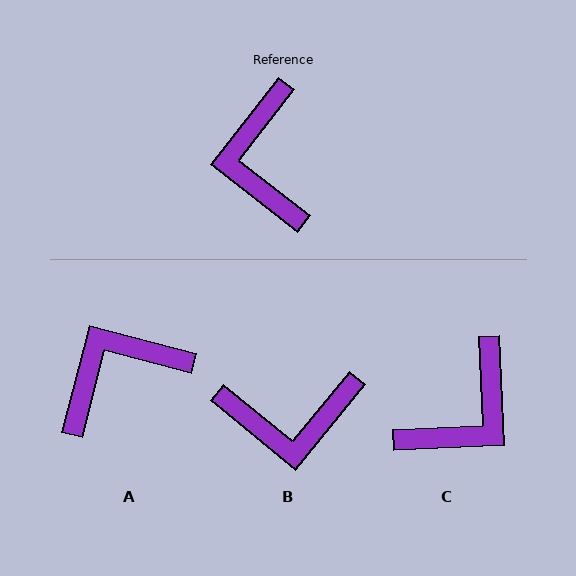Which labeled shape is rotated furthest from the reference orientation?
C, about 130 degrees away.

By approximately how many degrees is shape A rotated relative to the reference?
Approximately 67 degrees clockwise.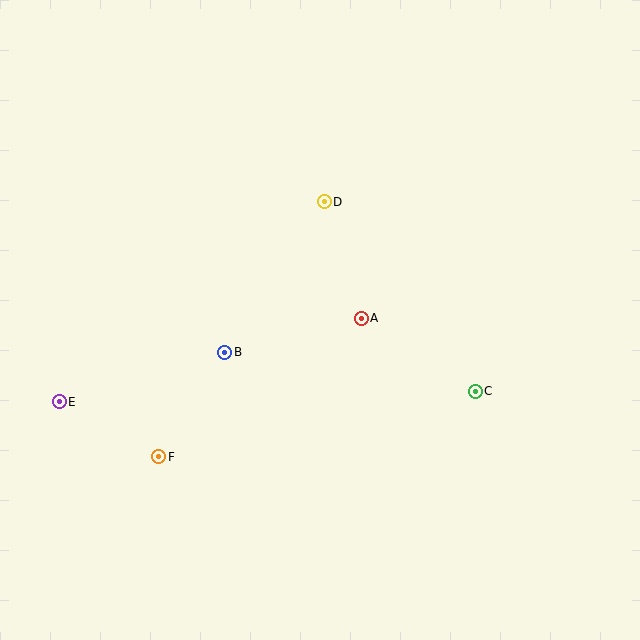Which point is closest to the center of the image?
Point A at (361, 318) is closest to the center.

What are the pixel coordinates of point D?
Point D is at (324, 202).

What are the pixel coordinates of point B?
Point B is at (225, 352).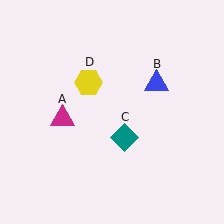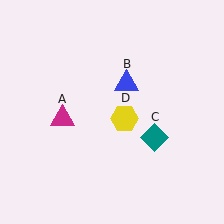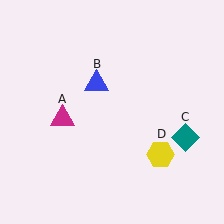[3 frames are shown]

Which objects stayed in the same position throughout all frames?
Magenta triangle (object A) remained stationary.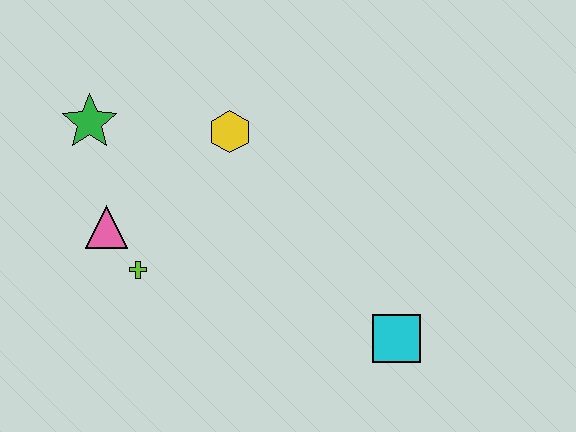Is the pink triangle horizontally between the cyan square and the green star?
Yes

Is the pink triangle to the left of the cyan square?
Yes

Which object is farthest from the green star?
The cyan square is farthest from the green star.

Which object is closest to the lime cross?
The pink triangle is closest to the lime cross.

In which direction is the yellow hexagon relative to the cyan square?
The yellow hexagon is above the cyan square.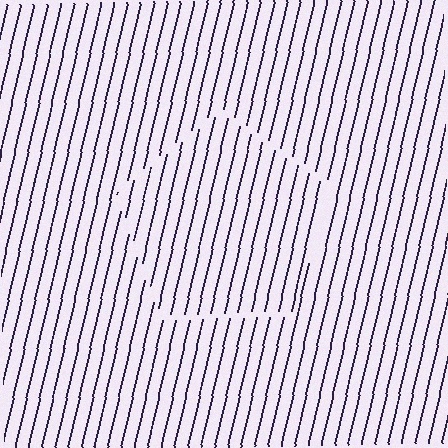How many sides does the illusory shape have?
5 sides — the line-ends trace a pentagon.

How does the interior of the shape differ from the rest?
The interior of the shape contains the same grating, shifted by half a period — the contour is defined by the phase discontinuity where line-ends from the inner and outer gratings abut.